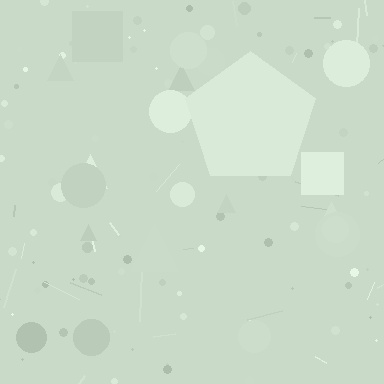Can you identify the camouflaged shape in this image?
The camouflaged shape is a pentagon.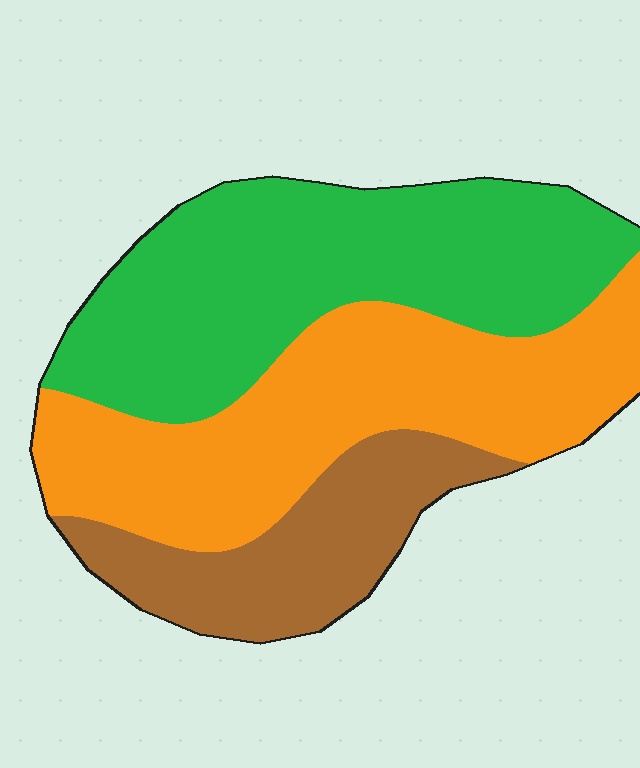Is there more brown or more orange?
Orange.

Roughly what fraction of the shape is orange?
Orange covers about 40% of the shape.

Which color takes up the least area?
Brown, at roughly 20%.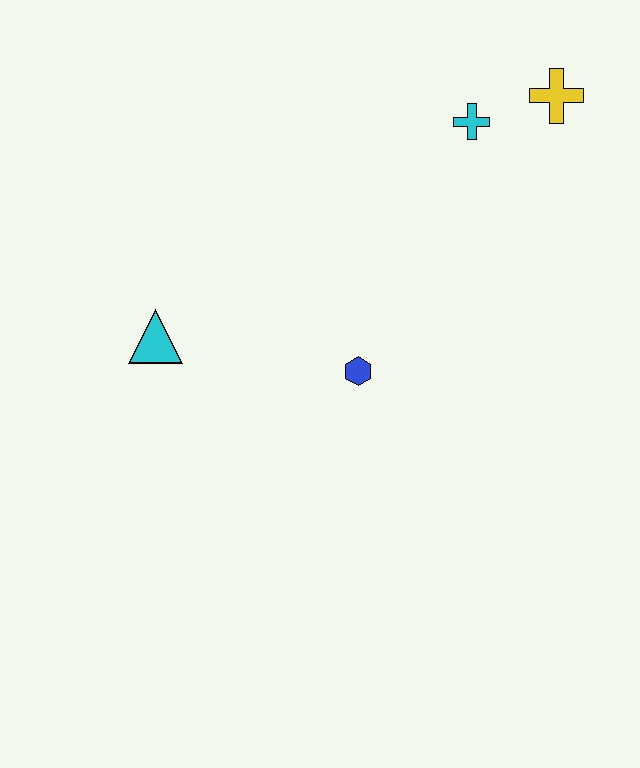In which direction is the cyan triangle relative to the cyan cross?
The cyan triangle is to the left of the cyan cross.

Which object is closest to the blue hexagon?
The cyan triangle is closest to the blue hexagon.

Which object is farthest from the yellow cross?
The cyan triangle is farthest from the yellow cross.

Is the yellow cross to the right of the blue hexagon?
Yes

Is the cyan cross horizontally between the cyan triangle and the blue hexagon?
No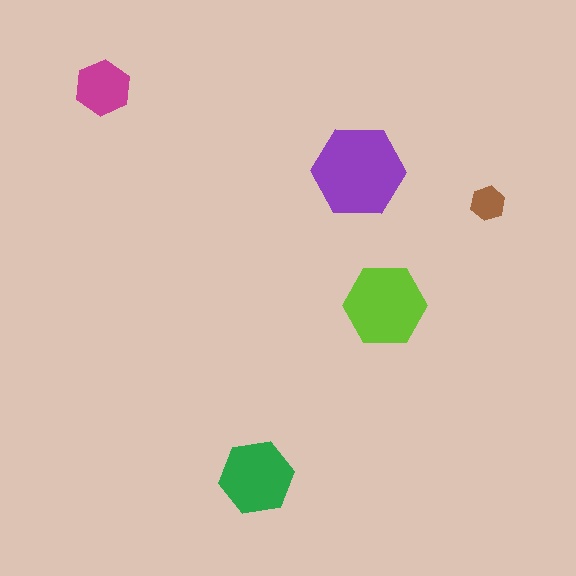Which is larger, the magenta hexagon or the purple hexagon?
The purple one.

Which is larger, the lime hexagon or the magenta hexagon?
The lime one.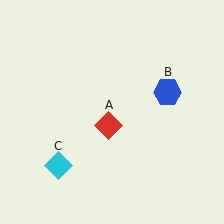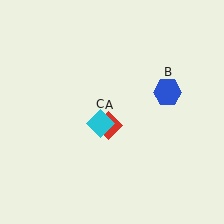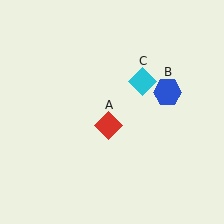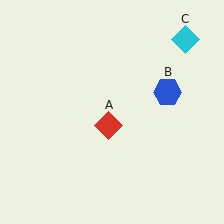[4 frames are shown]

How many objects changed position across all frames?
1 object changed position: cyan diamond (object C).